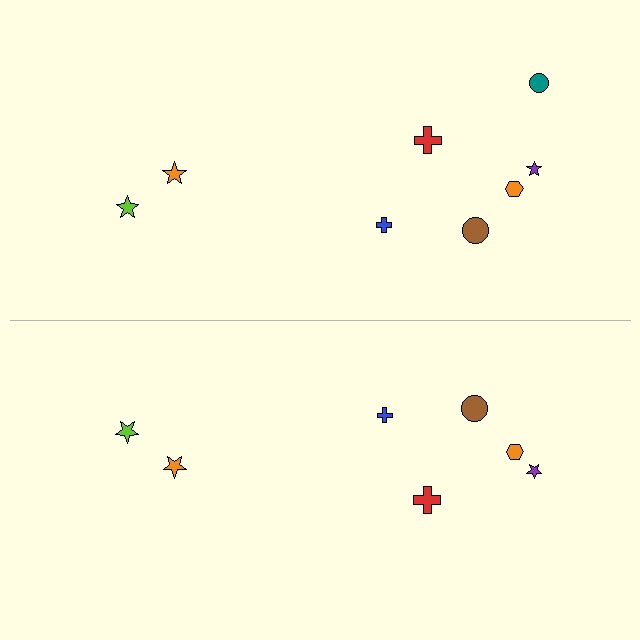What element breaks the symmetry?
A teal circle is missing from the bottom side.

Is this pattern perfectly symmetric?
No, the pattern is not perfectly symmetric. A teal circle is missing from the bottom side.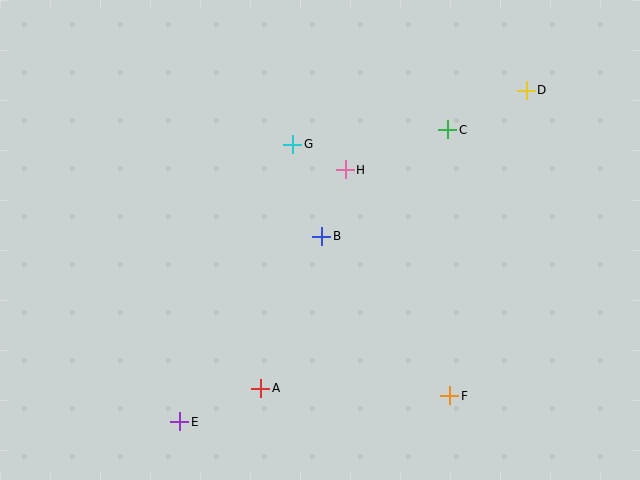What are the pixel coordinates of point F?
Point F is at (450, 396).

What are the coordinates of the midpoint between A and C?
The midpoint between A and C is at (354, 259).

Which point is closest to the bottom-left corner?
Point E is closest to the bottom-left corner.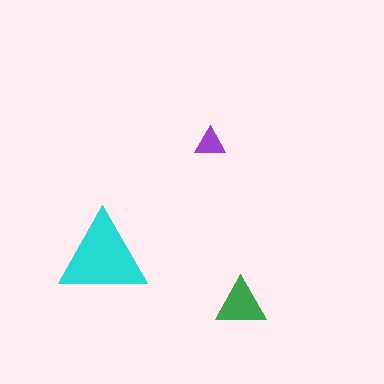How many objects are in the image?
There are 3 objects in the image.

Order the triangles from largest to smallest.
the cyan one, the green one, the purple one.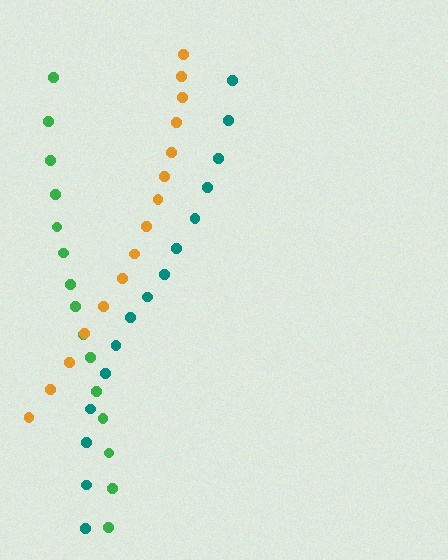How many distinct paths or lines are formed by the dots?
There are 3 distinct paths.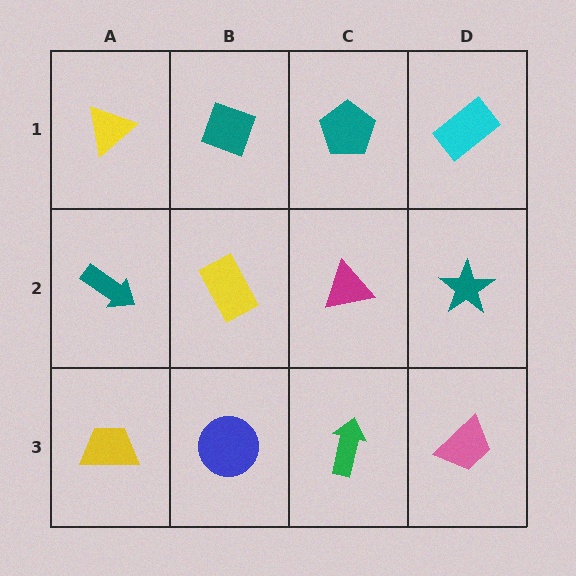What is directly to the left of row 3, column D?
A green arrow.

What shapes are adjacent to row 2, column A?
A yellow triangle (row 1, column A), a yellow trapezoid (row 3, column A), a yellow rectangle (row 2, column B).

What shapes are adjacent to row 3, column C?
A magenta triangle (row 2, column C), a blue circle (row 3, column B), a pink trapezoid (row 3, column D).